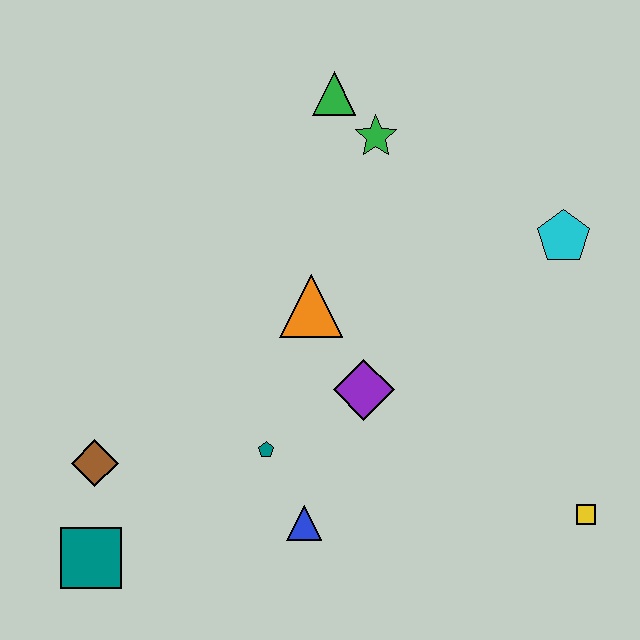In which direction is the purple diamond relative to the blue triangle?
The purple diamond is above the blue triangle.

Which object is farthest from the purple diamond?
The teal square is farthest from the purple diamond.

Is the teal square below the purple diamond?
Yes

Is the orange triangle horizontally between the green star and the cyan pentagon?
No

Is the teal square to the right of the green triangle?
No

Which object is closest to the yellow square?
The purple diamond is closest to the yellow square.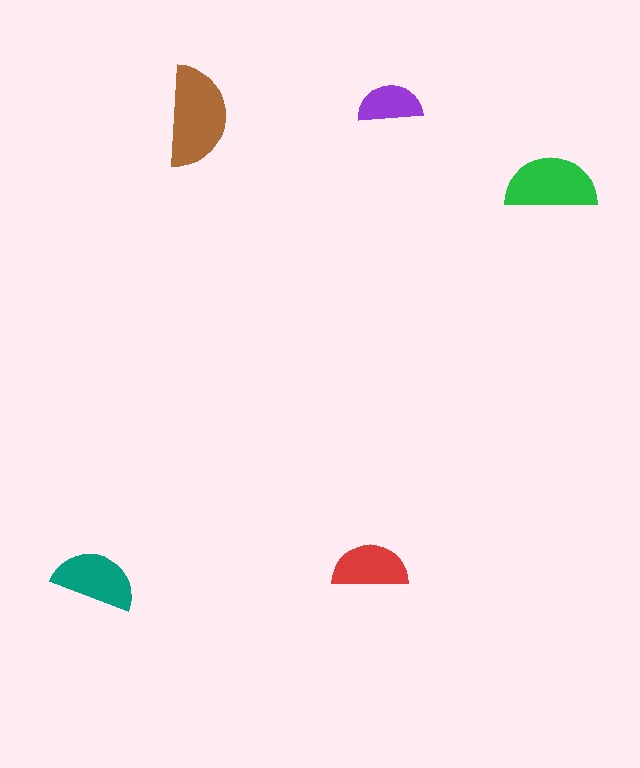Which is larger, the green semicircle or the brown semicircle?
The brown one.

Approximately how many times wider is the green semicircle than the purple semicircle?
About 1.5 times wider.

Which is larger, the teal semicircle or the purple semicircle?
The teal one.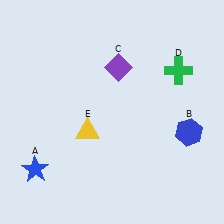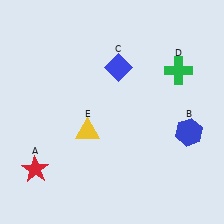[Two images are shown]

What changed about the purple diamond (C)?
In Image 1, C is purple. In Image 2, it changed to blue.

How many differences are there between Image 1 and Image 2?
There are 2 differences between the two images.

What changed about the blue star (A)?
In Image 1, A is blue. In Image 2, it changed to red.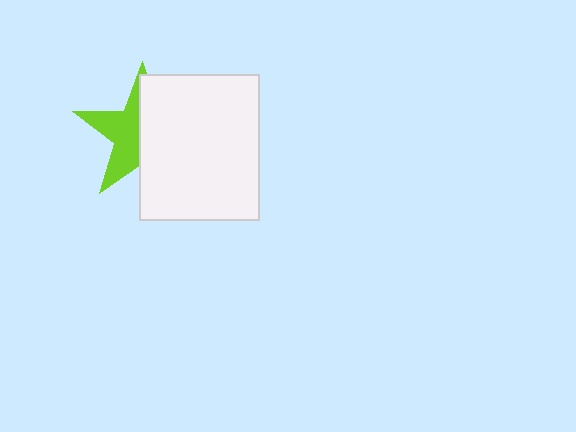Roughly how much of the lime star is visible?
About half of it is visible (roughly 47%).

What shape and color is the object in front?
The object in front is a white rectangle.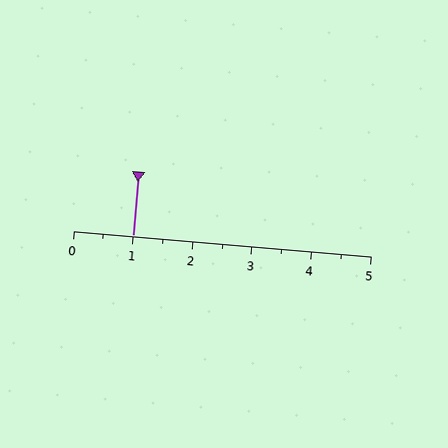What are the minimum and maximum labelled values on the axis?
The axis runs from 0 to 5.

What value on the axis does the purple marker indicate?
The marker indicates approximately 1.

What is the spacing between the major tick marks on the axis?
The major ticks are spaced 1 apart.